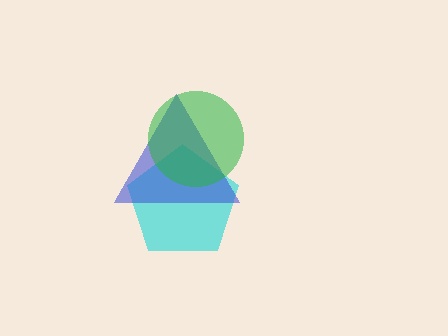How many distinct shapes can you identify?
There are 3 distinct shapes: a cyan pentagon, a blue triangle, a green circle.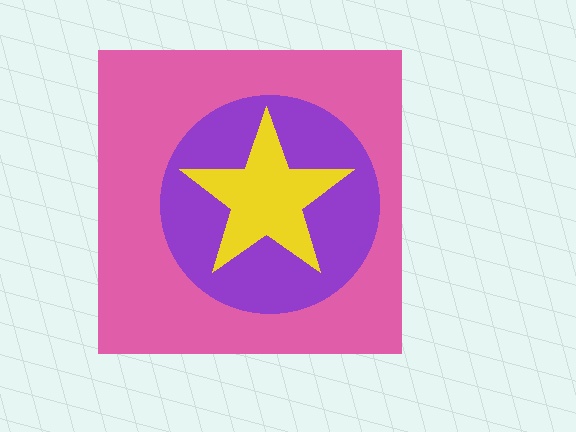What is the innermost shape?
The yellow star.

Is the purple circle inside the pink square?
Yes.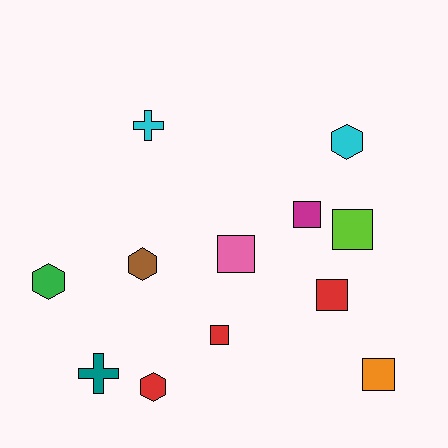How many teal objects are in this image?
There is 1 teal object.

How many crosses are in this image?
There are 2 crosses.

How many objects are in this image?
There are 12 objects.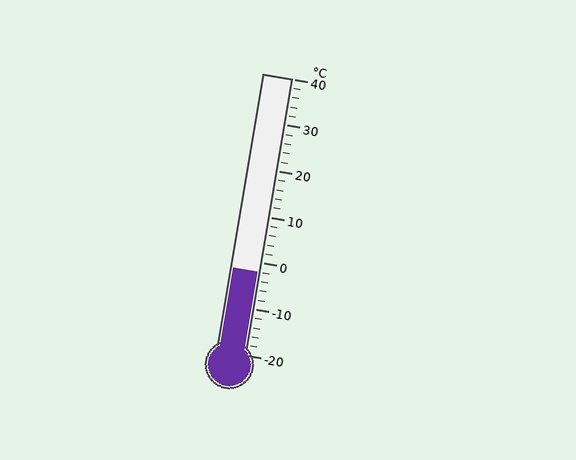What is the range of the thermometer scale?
The thermometer scale ranges from -20°C to 40°C.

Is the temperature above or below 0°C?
The temperature is below 0°C.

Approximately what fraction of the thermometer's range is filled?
The thermometer is filled to approximately 30% of its range.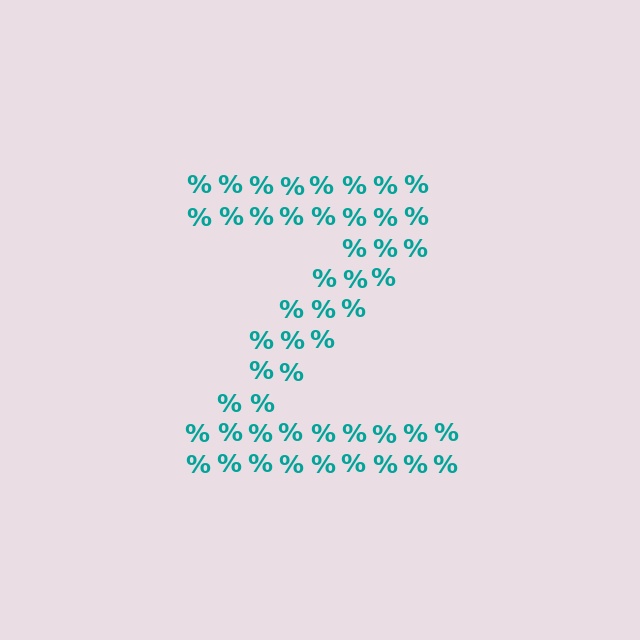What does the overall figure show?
The overall figure shows the letter Z.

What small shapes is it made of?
It is made of small percent signs.